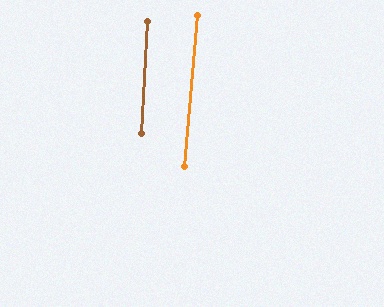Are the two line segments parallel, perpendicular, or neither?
Parallel — their directions differ by only 1.7°.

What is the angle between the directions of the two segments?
Approximately 2 degrees.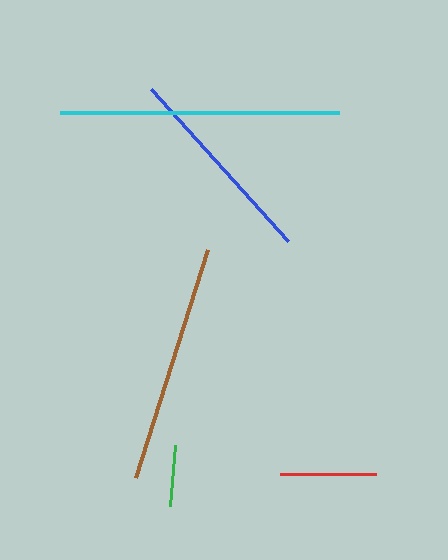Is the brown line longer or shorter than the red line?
The brown line is longer than the red line.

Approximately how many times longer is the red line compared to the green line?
The red line is approximately 1.6 times the length of the green line.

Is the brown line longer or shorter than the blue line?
The brown line is longer than the blue line.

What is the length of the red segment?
The red segment is approximately 97 pixels long.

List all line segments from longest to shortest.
From longest to shortest: cyan, brown, blue, red, green.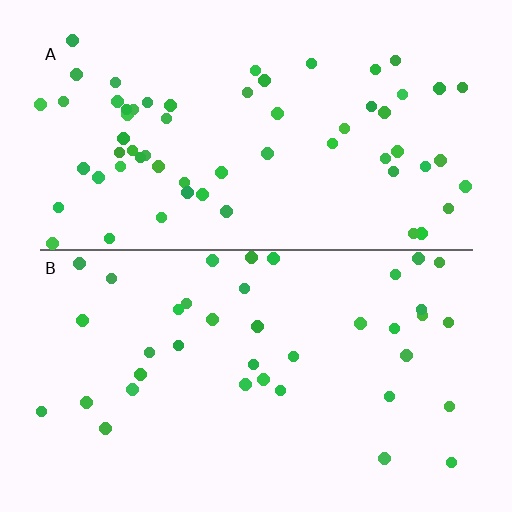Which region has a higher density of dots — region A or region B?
A (the top).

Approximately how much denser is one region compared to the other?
Approximately 1.6× — region A over region B.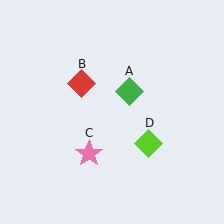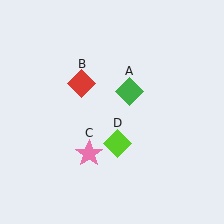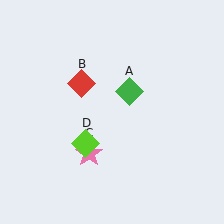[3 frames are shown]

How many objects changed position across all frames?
1 object changed position: lime diamond (object D).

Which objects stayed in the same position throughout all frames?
Green diamond (object A) and red diamond (object B) and pink star (object C) remained stationary.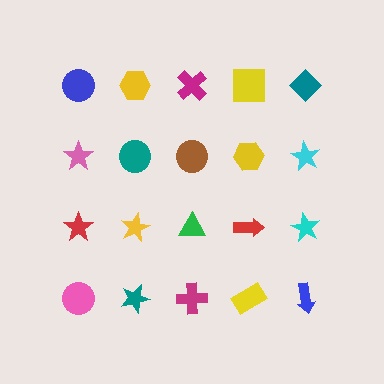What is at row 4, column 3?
A magenta cross.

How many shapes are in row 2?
5 shapes.